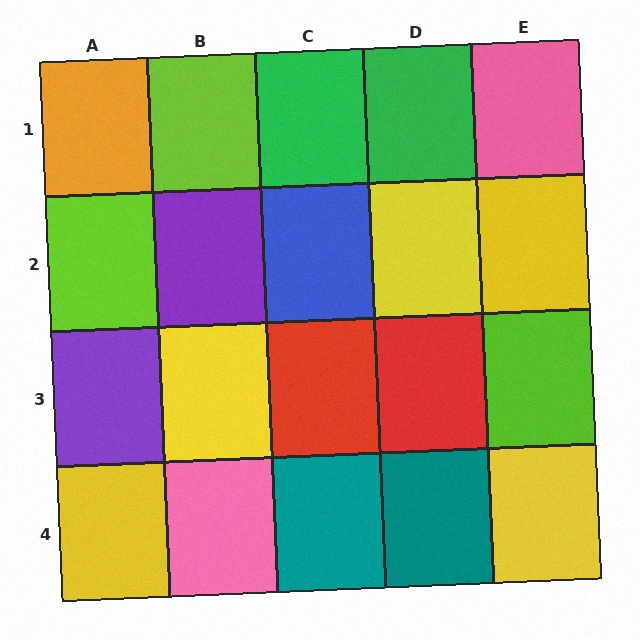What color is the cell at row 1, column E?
Pink.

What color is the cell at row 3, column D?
Red.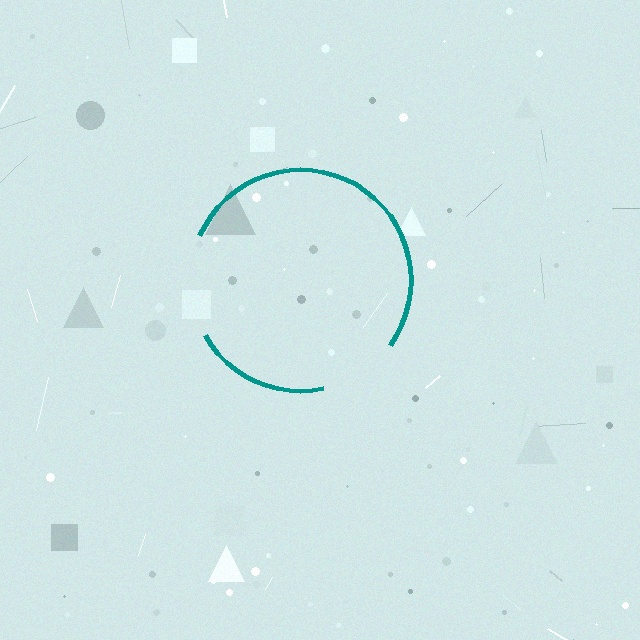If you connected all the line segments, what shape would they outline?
They would outline a circle.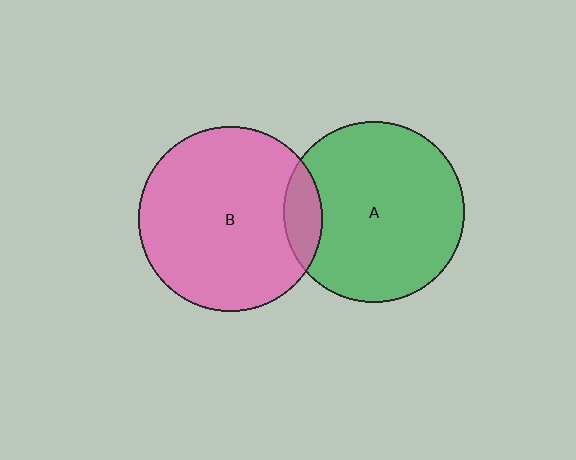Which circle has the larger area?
Circle B (pink).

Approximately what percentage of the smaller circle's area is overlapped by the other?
Approximately 10%.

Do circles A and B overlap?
Yes.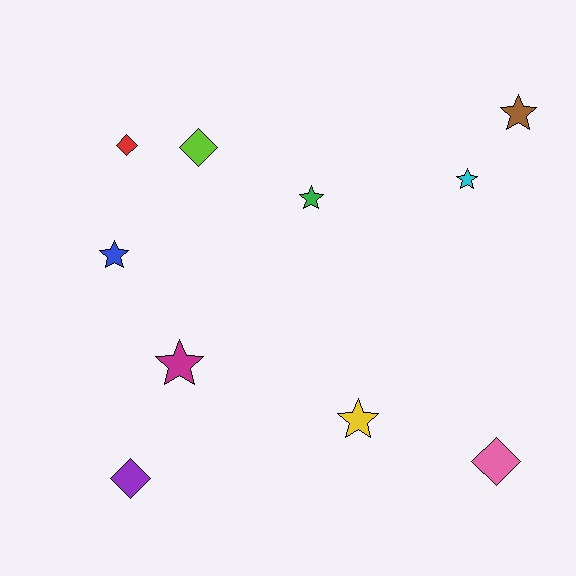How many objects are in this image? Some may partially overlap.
There are 10 objects.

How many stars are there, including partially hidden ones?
There are 6 stars.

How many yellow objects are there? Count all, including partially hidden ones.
There is 1 yellow object.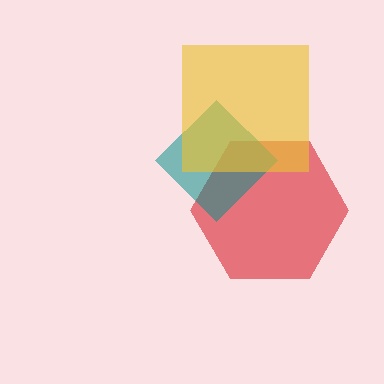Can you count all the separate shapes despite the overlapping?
Yes, there are 3 separate shapes.